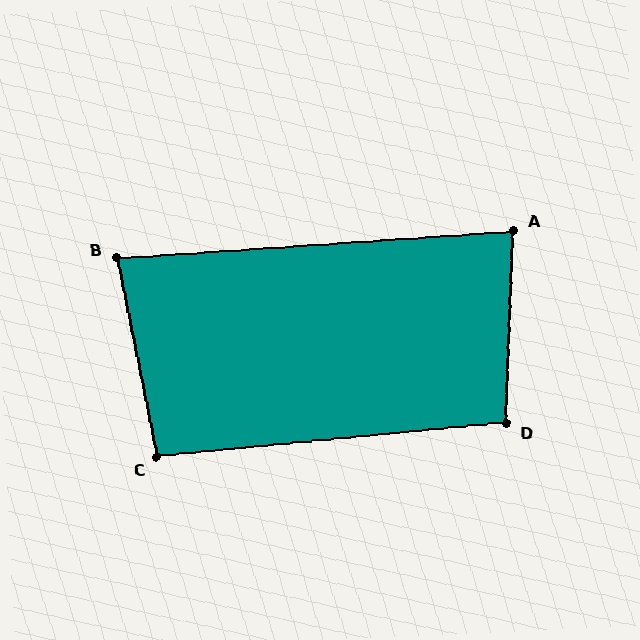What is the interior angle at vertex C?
Approximately 96 degrees (obtuse).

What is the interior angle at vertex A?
Approximately 84 degrees (acute).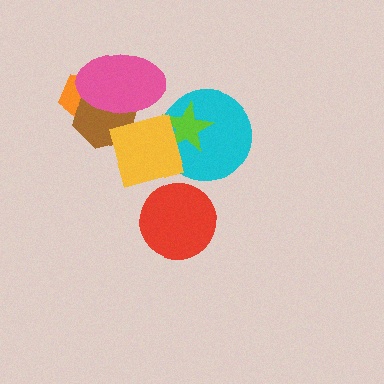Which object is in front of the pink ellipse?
The yellow diamond is in front of the pink ellipse.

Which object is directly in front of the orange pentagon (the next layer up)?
The brown hexagon is directly in front of the orange pentagon.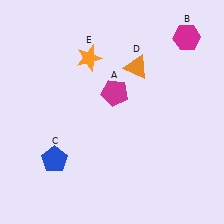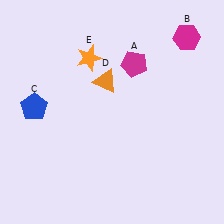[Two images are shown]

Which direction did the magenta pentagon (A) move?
The magenta pentagon (A) moved up.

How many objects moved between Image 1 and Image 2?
3 objects moved between the two images.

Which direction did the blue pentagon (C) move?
The blue pentagon (C) moved up.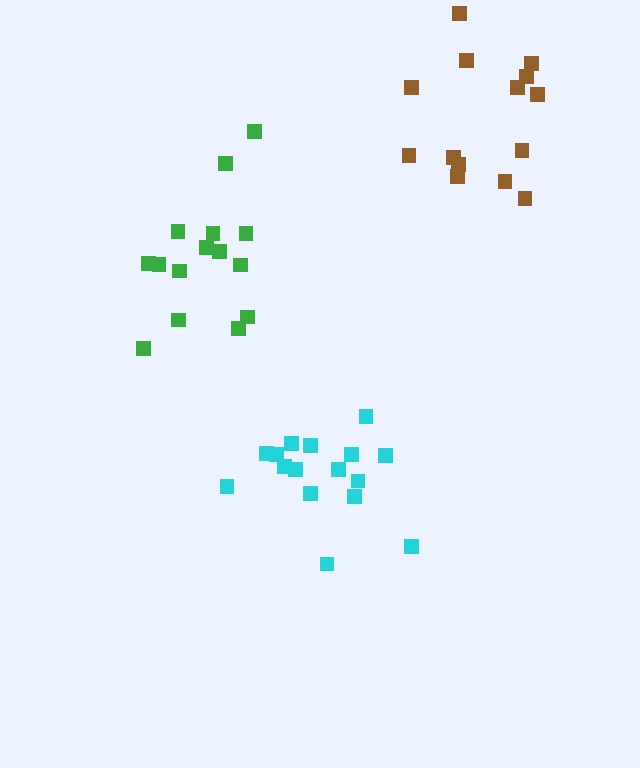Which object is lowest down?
The cyan cluster is bottommost.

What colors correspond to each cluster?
The clusters are colored: green, cyan, brown.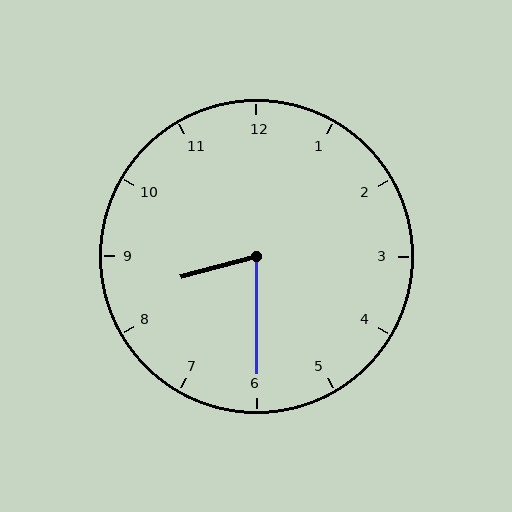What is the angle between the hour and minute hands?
Approximately 75 degrees.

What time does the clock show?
8:30.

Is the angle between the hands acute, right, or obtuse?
It is acute.